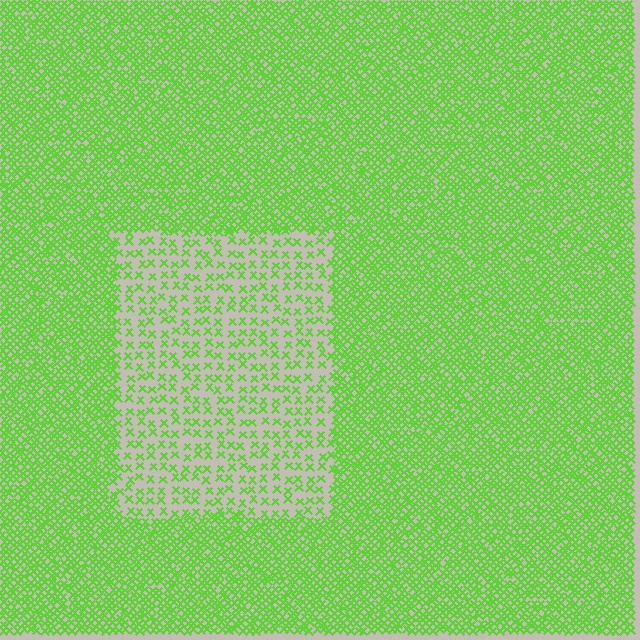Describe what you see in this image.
The image contains small lime elements arranged at two different densities. A rectangle-shaped region is visible where the elements are less densely packed than the surrounding area.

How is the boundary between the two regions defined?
The boundary is defined by a change in element density (approximately 2.7x ratio). All elements are the same color, size, and shape.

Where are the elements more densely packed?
The elements are more densely packed outside the rectangle boundary.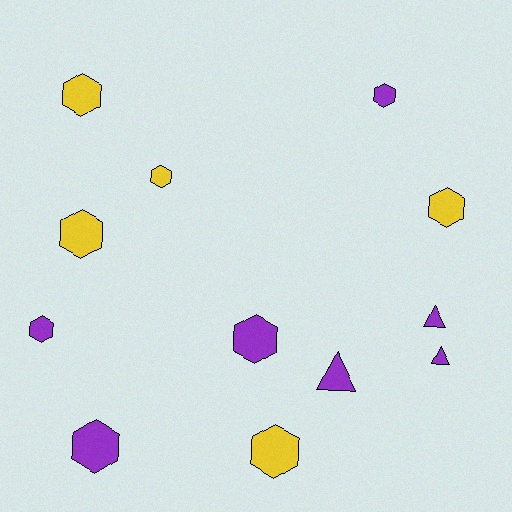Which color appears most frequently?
Purple, with 7 objects.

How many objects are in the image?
There are 12 objects.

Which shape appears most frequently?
Hexagon, with 9 objects.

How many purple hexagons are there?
There are 4 purple hexagons.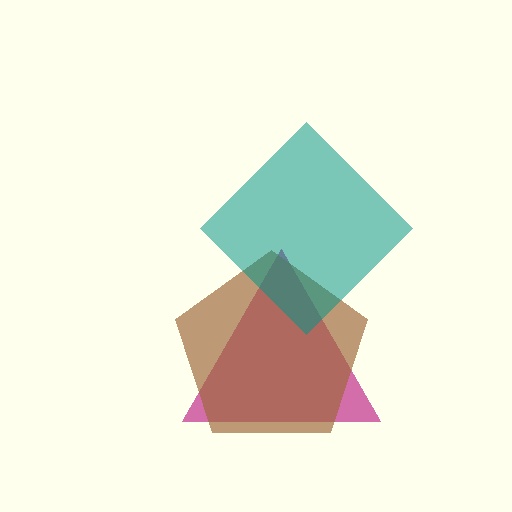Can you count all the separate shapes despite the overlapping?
Yes, there are 3 separate shapes.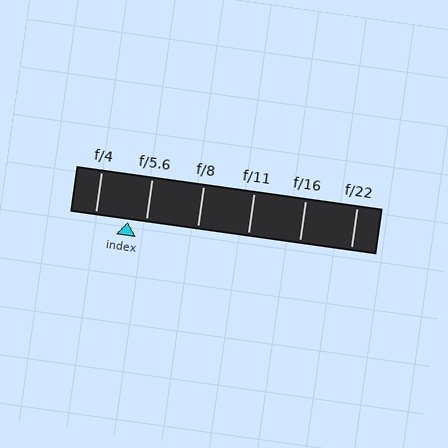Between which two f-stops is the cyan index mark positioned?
The index mark is between f/4 and f/5.6.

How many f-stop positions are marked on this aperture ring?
There are 6 f-stop positions marked.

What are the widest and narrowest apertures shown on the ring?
The widest aperture shown is f/4 and the narrowest is f/22.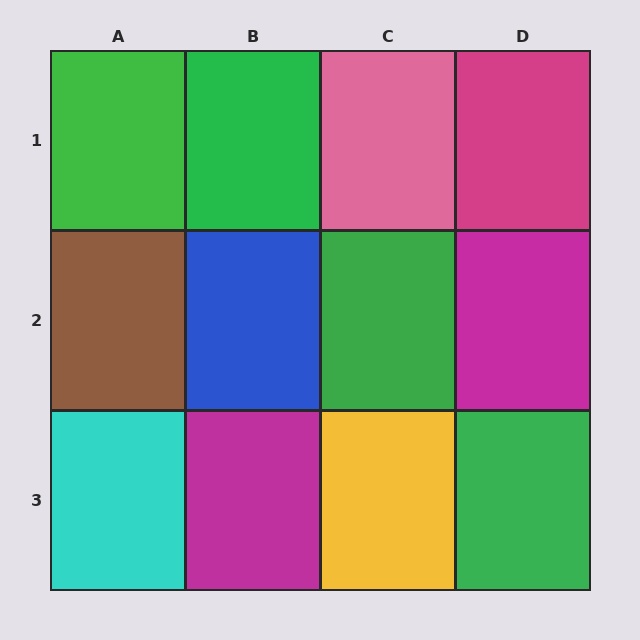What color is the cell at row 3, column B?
Magenta.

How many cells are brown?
1 cell is brown.